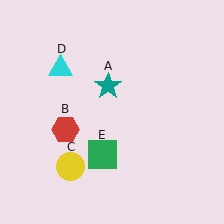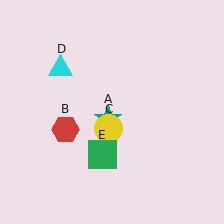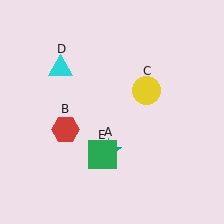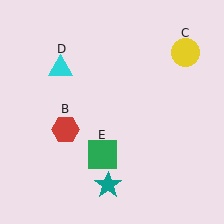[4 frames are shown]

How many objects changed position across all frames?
2 objects changed position: teal star (object A), yellow circle (object C).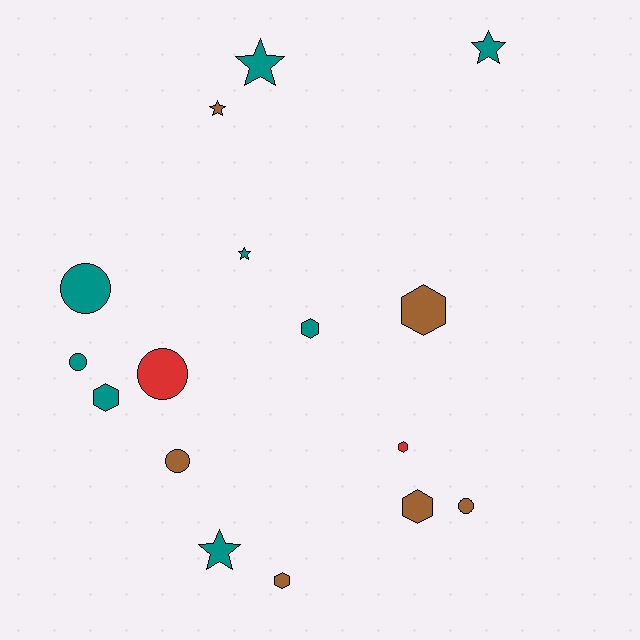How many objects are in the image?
There are 16 objects.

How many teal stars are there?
There are 4 teal stars.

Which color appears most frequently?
Teal, with 8 objects.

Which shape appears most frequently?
Hexagon, with 6 objects.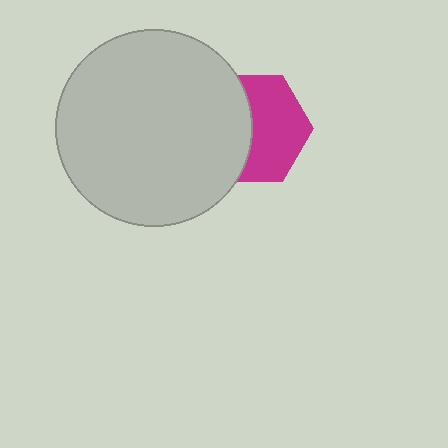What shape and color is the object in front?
The object in front is a light gray circle.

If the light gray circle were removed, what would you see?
You would see the complete magenta hexagon.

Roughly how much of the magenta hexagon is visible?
About half of it is visible (roughly 54%).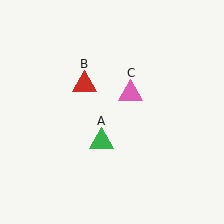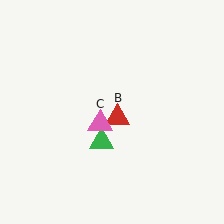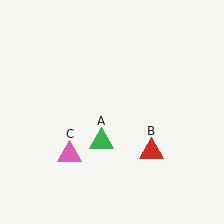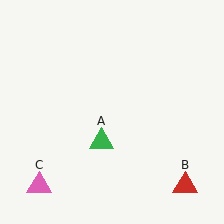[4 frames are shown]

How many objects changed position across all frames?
2 objects changed position: red triangle (object B), pink triangle (object C).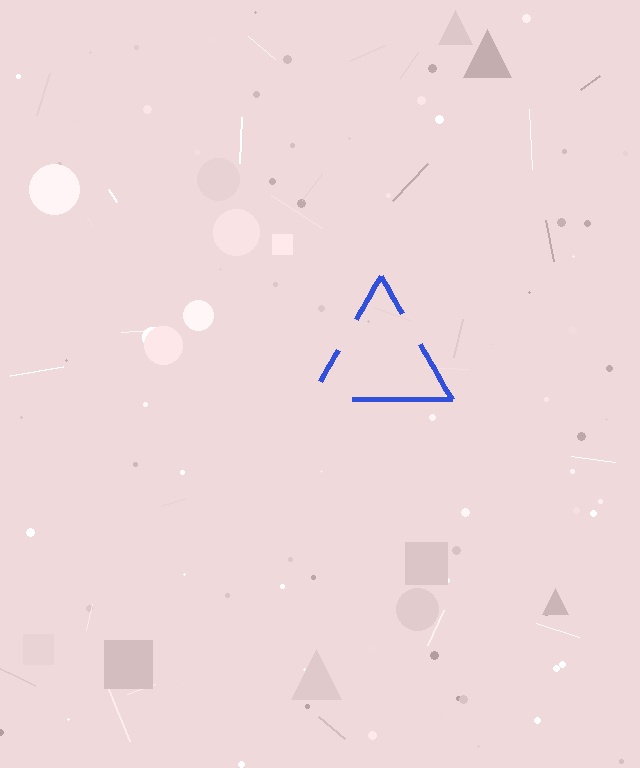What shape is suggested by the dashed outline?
The dashed outline suggests a triangle.